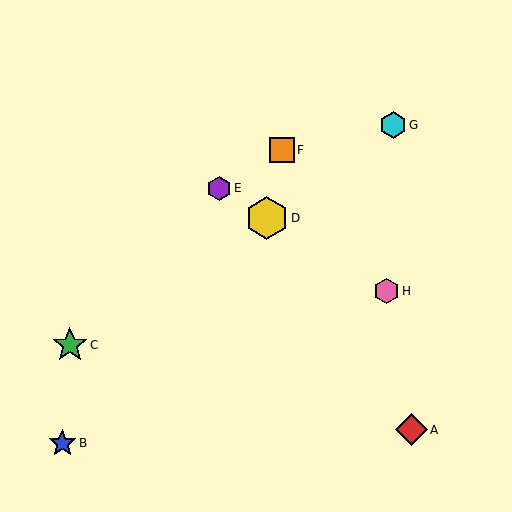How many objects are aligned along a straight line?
3 objects (D, E, H) are aligned along a straight line.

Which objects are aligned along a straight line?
Objects D, E, H are aligned along a straight line.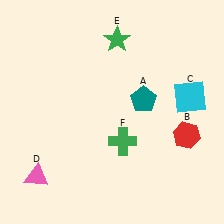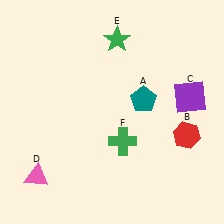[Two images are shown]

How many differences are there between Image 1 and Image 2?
There is 1 difference between the two images.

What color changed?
The square (C) changed from cyan in Image 1 to purple in Image 2.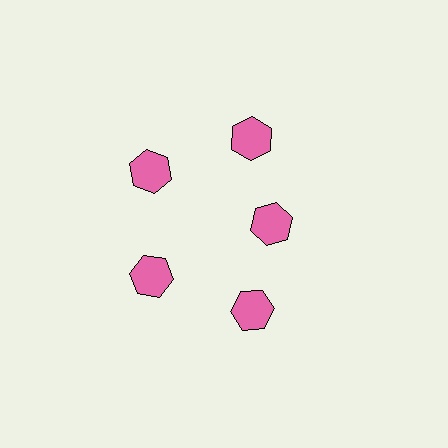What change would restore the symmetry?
The symmetry would be restored by moving it outward, back onto the ring so that all 5 hexagons sit at equal angles and equal distance from the center.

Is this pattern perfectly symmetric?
No. The 5 pink hexagons are arranged in a ring, but one element near the 3 o'clock position is pulled inward toward the center, breaking the 5-fold rotational symmetry.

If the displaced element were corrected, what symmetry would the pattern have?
It would have 5-fold rotational symmetry — the pattern would map onto itself every 72 degrees.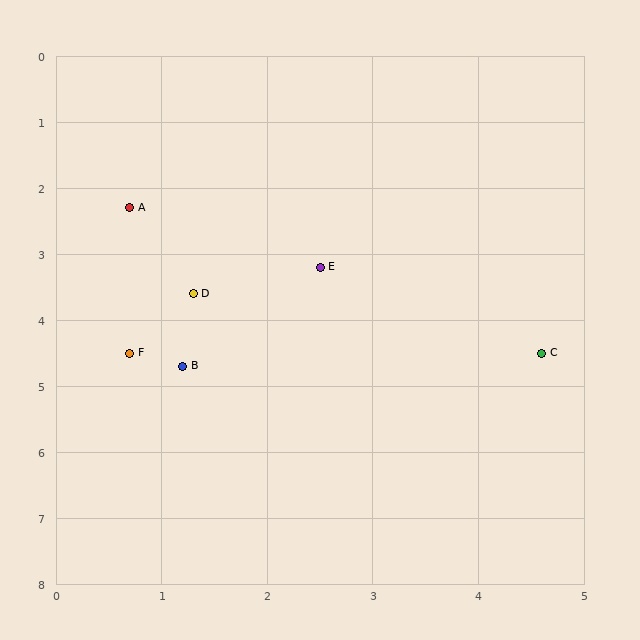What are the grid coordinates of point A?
Point A is at approximately (0.7, 2.3).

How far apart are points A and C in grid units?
Points A and C are about 4.5 grid units apart.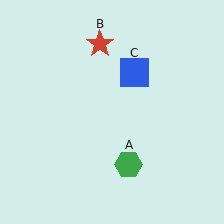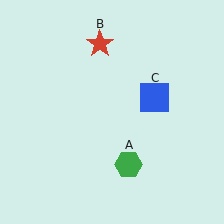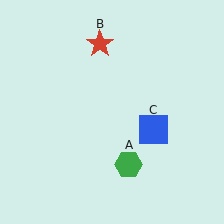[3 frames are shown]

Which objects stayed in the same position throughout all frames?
Green hexagon (object A) and red star (object B) remained stationary.